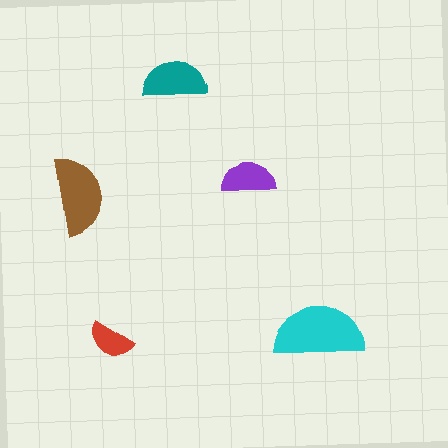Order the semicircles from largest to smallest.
the cyan one, the brown one, the teal one, the purple one, the red one.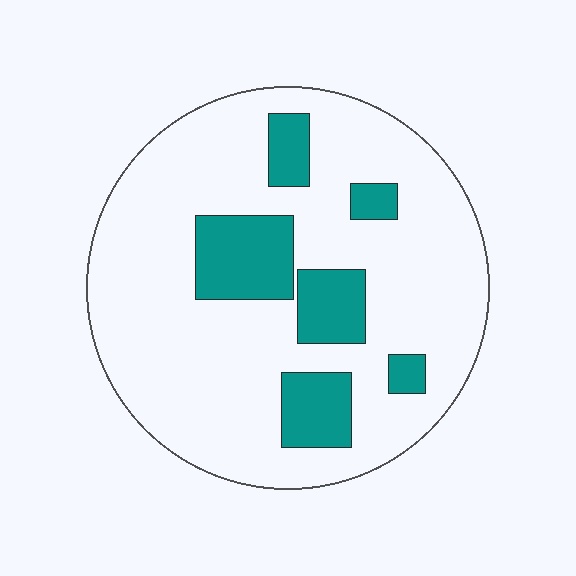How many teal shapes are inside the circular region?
6.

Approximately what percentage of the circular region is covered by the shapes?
Approximately 20%.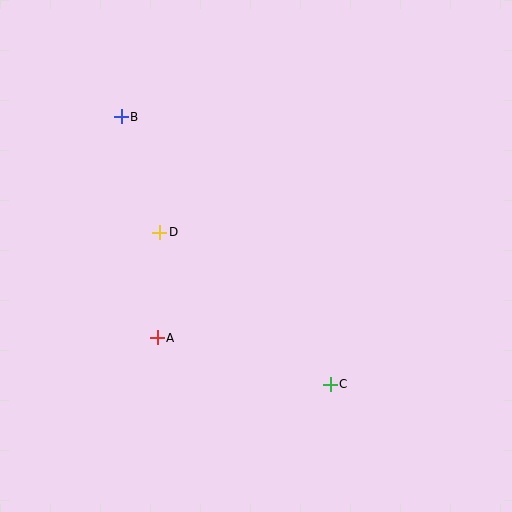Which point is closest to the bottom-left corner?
Point A is closest to the bottom-left corner.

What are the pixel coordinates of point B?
Point B is at (121, 117).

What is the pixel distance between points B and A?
The distance between B and A is 224 pixels.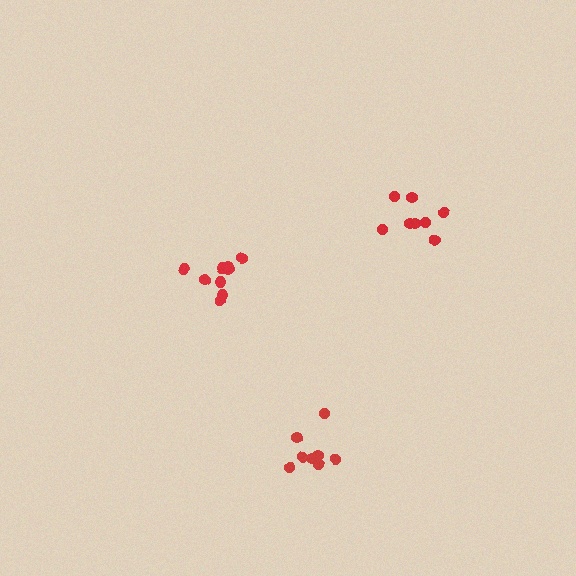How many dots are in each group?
Group 1: 9 dots, Group 2: 8 dots, Group 3: 8 dots (25 total).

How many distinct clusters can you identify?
There are 3 distinct clusters.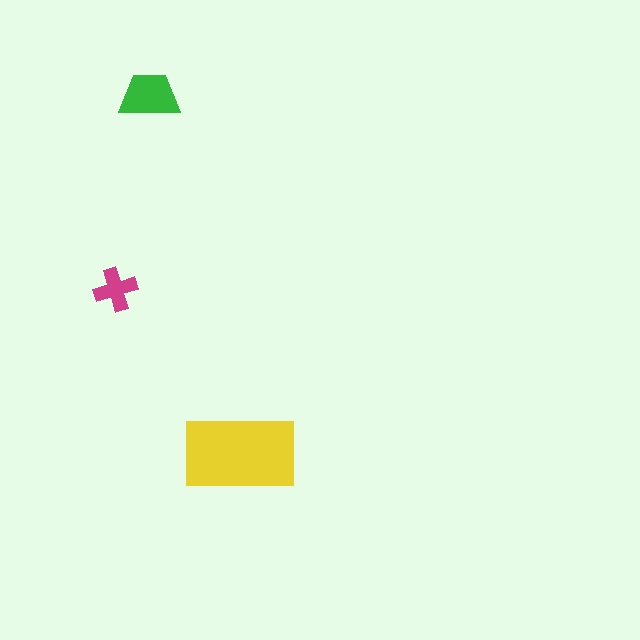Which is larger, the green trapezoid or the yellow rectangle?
The yellow rectangle.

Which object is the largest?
The yellow rectangle.